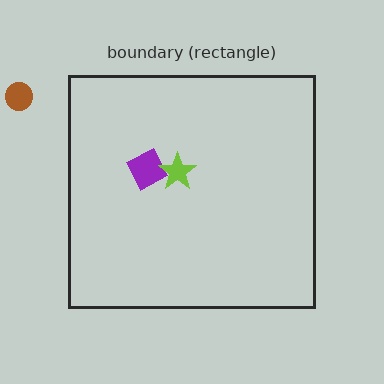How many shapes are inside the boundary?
2 inside, 1 outside.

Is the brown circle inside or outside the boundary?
Outside.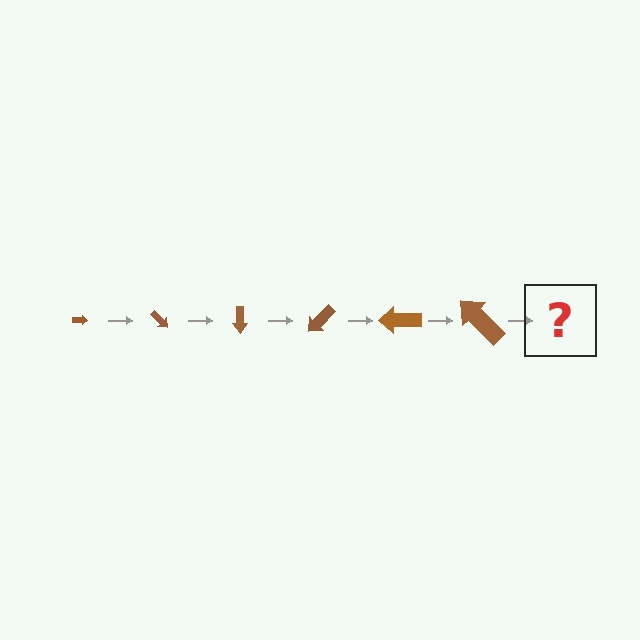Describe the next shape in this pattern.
It should be an arrow, larger than the previous one and rotated 270 degrees from the start.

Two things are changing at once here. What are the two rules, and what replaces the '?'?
The two rules are that the arrow grows larger each step and it rotates 45 degrees each step. The '?' should be an arrow, larger than the previous one and rotated 270 degrees from the start.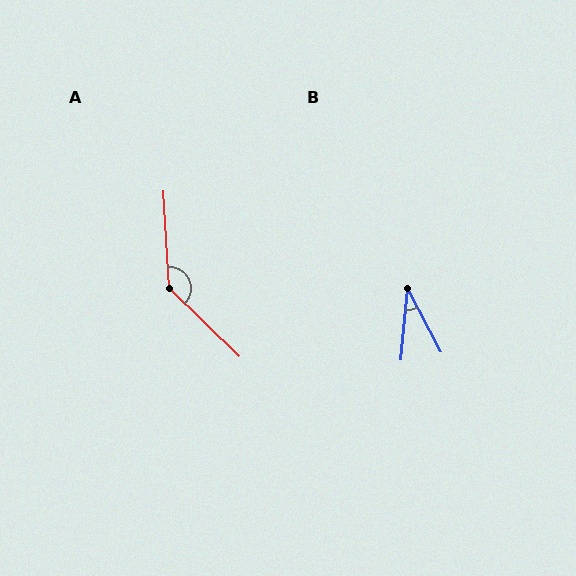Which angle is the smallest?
B, at approximately 33 degrees.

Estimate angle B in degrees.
Approximately 33 degrees.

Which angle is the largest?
A, at approximately 138 degrees.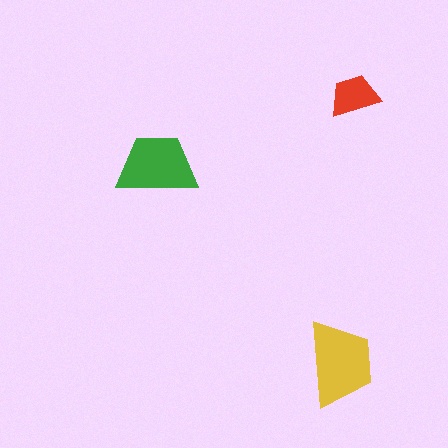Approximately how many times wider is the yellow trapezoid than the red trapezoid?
About 1.5 times wider.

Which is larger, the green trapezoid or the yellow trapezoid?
The yellow one.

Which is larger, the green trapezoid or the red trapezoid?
The green one.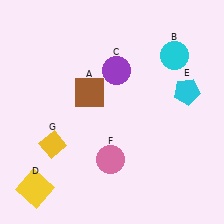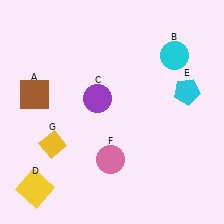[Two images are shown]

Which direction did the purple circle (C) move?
The purple circle (C) moved down.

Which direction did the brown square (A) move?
The brown square (A) moved left.